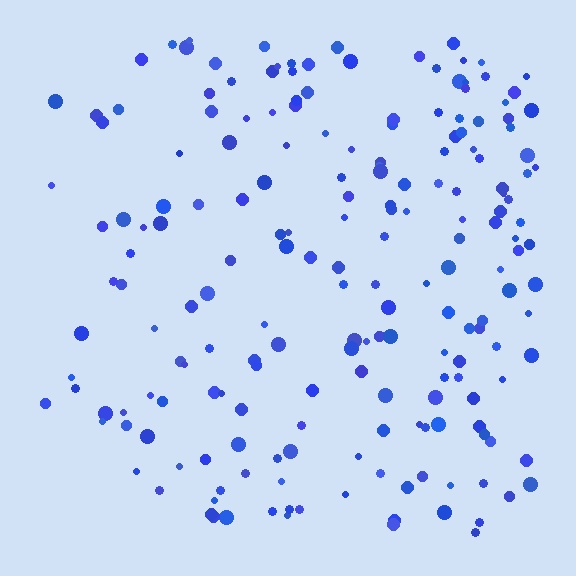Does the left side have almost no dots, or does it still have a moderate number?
Still a moderate number, just noticeably fewer than the right.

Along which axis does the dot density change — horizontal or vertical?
Horizontal.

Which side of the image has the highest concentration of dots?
The right.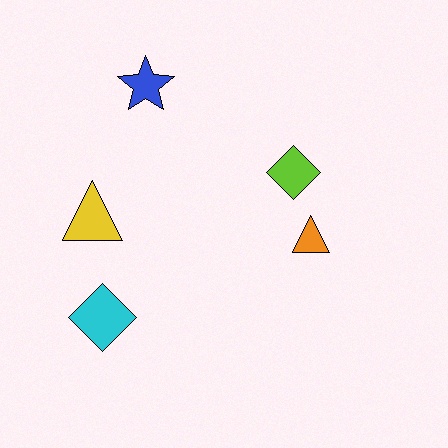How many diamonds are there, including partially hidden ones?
There are 2 diamonds.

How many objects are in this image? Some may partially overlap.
There are 5 objects.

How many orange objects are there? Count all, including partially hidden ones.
There is 1 orange object.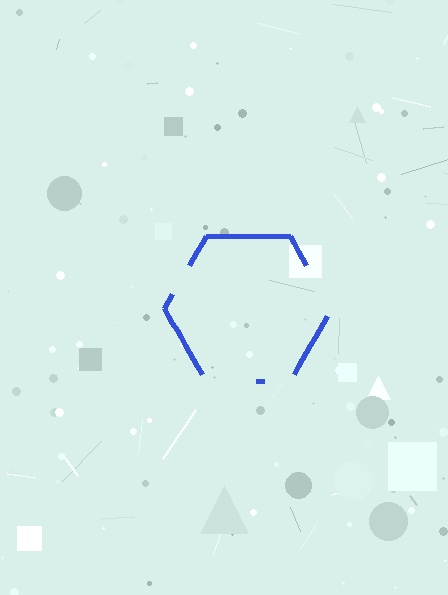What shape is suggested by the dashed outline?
The dashed outline suggests a hexagon.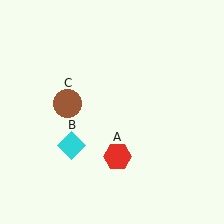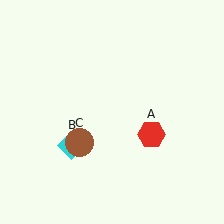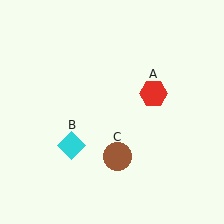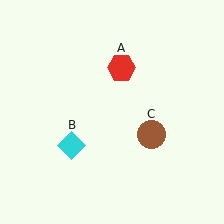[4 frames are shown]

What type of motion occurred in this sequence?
The red hexagon (object A), brown circle (object C) rotated counterclockwise around the center of the scene.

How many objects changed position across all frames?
2 objects changed position: red hexagon (object A), brown circle (object C).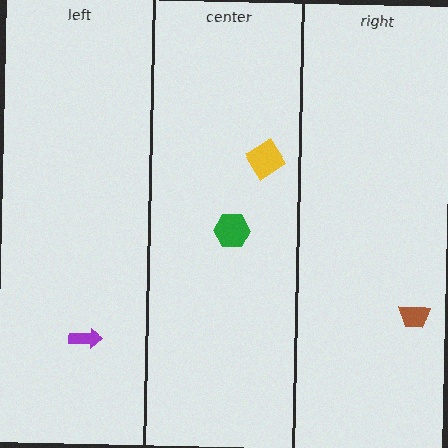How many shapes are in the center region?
2.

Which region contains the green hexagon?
The center region.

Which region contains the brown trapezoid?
The right region.